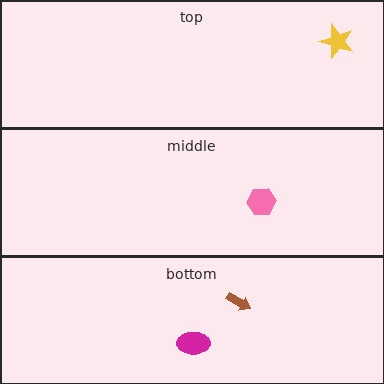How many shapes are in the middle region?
1.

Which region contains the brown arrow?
The bottom region.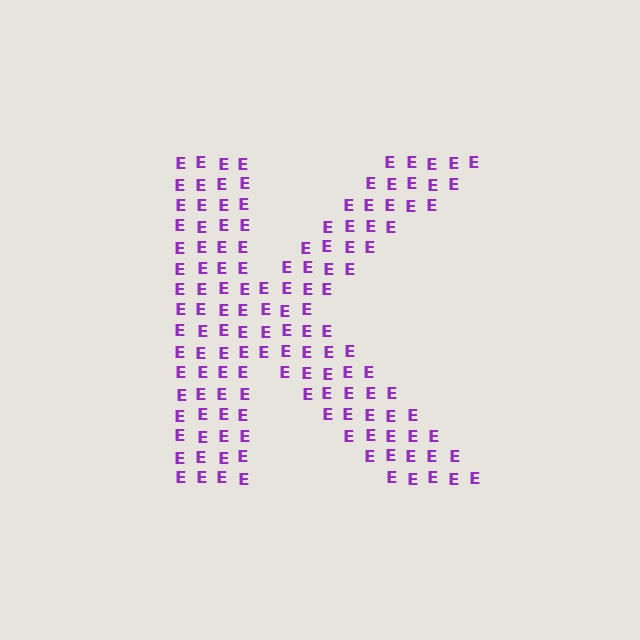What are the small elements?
The small elements are letter E's.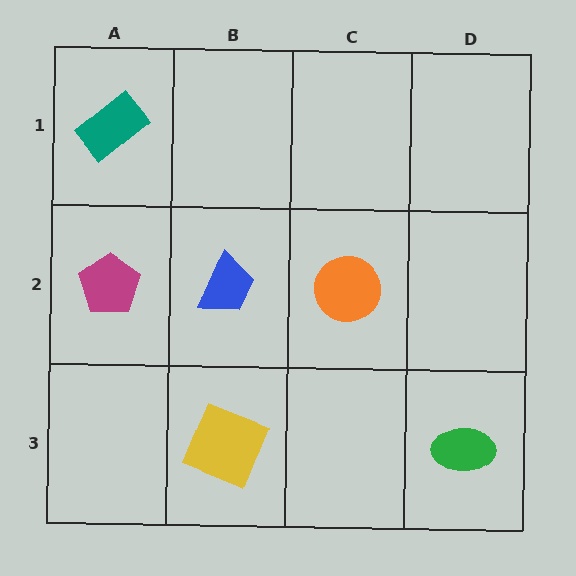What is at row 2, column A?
A magenta pentagon.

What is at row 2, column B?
A blue trapezoid.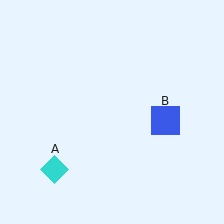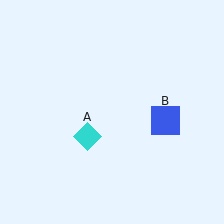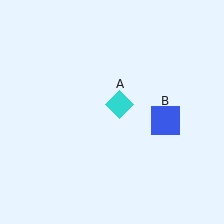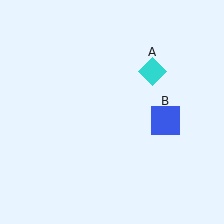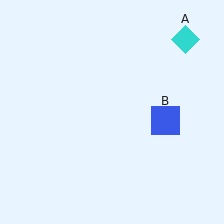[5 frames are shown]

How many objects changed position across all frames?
1 object changed position: cyan diamond (object A).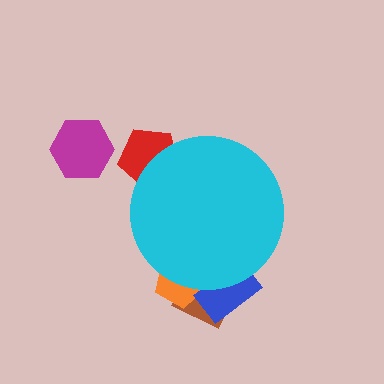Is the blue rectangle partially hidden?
Yes, the blue rectangle is partially hidden behind the cyan circle.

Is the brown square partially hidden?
Yes, the brown square is partially hidden behind the cyan circle.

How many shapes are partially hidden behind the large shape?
4 shapes are partially hidden.